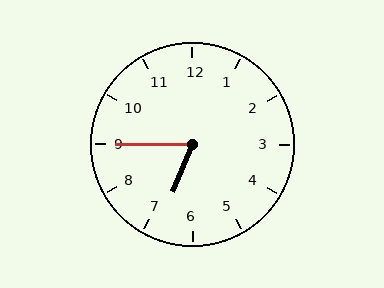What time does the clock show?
6:45.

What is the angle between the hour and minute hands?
Approximately 68 degrees.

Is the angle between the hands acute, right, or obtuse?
It is acute.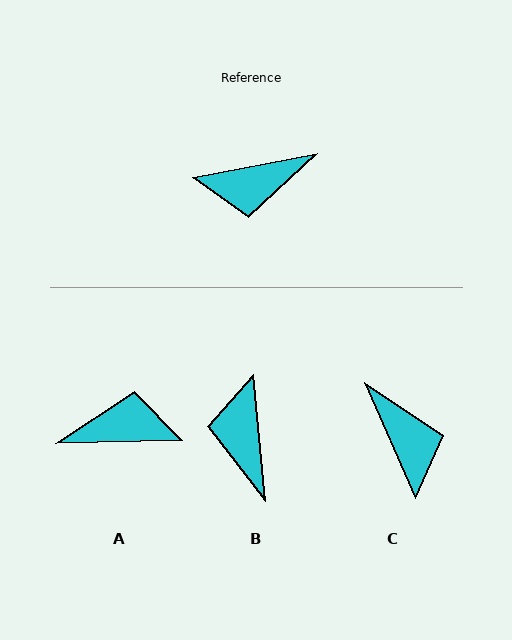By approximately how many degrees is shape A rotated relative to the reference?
Approximately 170 degrees counter-clockwise.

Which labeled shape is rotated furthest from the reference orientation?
A, about 170 degrees away.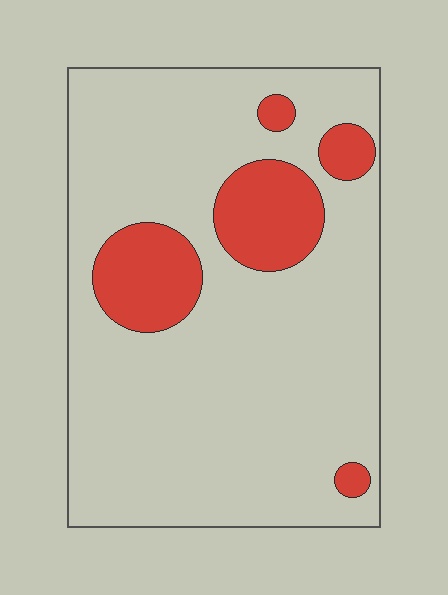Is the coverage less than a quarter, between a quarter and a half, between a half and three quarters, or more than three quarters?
Less than a quarter.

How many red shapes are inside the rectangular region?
5.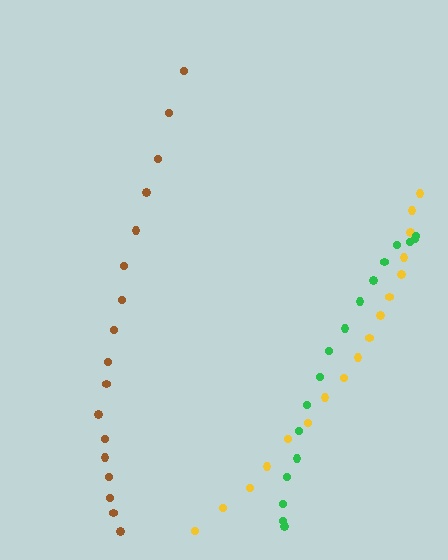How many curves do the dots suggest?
There are 3 distinct paths.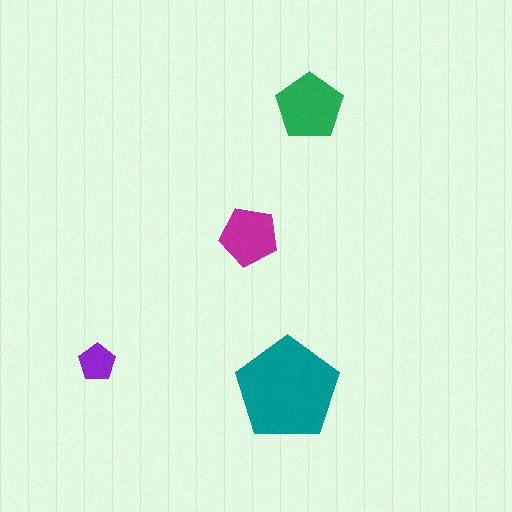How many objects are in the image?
There are 4 objects in the image.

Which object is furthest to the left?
The purple pentagon is leftmost.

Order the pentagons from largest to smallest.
the teal one, the green one, the magenta one, the purple one.